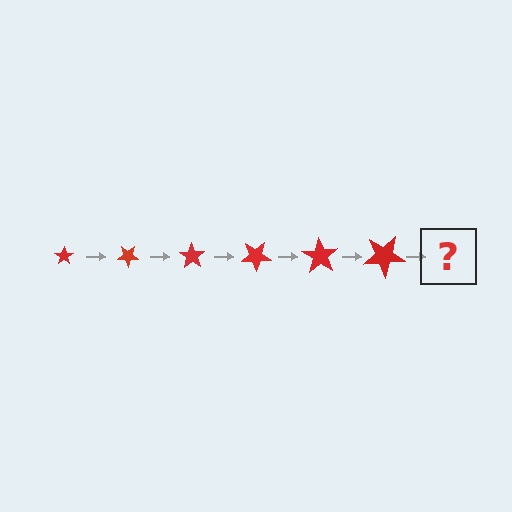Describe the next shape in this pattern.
It should be a star, larger than the previous one and rotated 210 degrees from the start.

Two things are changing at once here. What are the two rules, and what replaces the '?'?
The two rules are that the star grows larger each step and it rotates 35 degrees each step. The '?' should be a star, larger than the previous one and rotated 210 degrees from the start.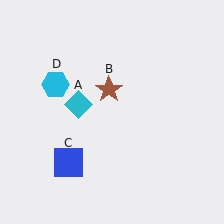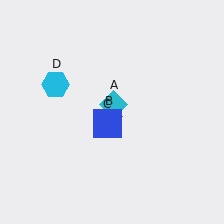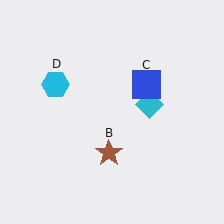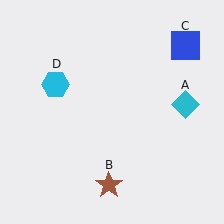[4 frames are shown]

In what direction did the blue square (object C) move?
The blue square (object C) moved up and to the right.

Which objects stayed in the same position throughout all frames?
Cyan hexagon (object D) remained stationary.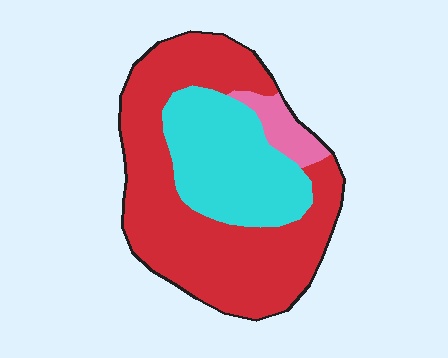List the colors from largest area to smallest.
From largest to smallest: red, cyan, pink.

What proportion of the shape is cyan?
Cyan takes up between a sixth and a third of the shape.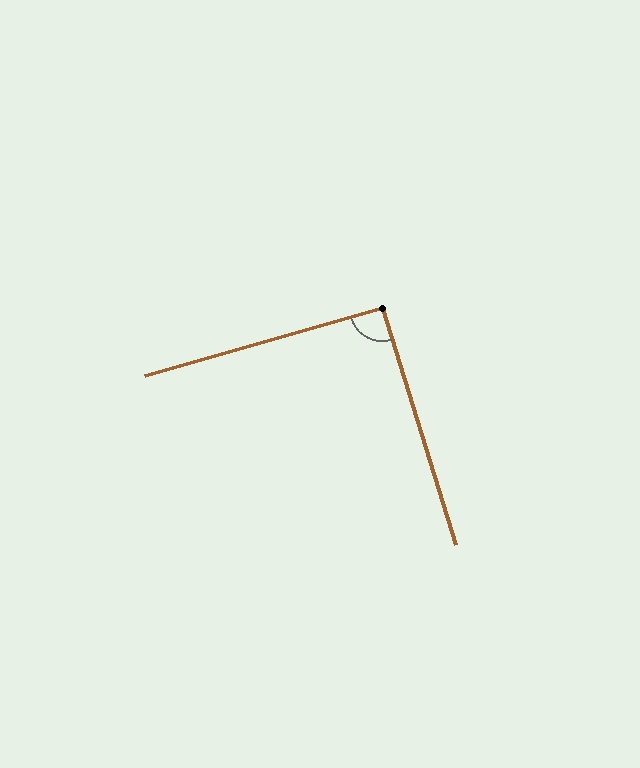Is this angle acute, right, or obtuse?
It is approximately a right angle.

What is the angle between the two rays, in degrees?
Approximately 91 degrees.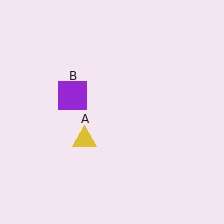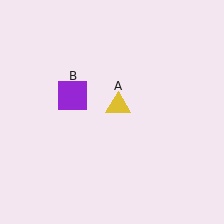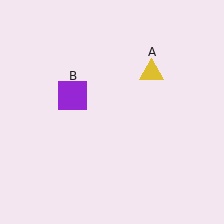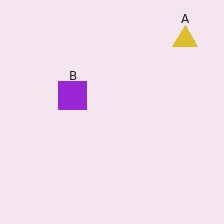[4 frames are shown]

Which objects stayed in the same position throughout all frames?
Purple square (object B) remained stationary.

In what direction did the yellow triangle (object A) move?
The yellow triangle (object A) moved up and to the right.